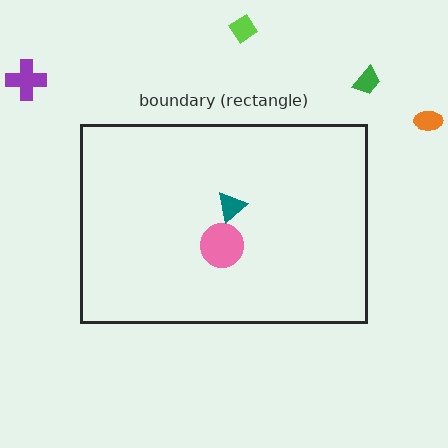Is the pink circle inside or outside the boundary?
Inside.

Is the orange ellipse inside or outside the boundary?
Outside.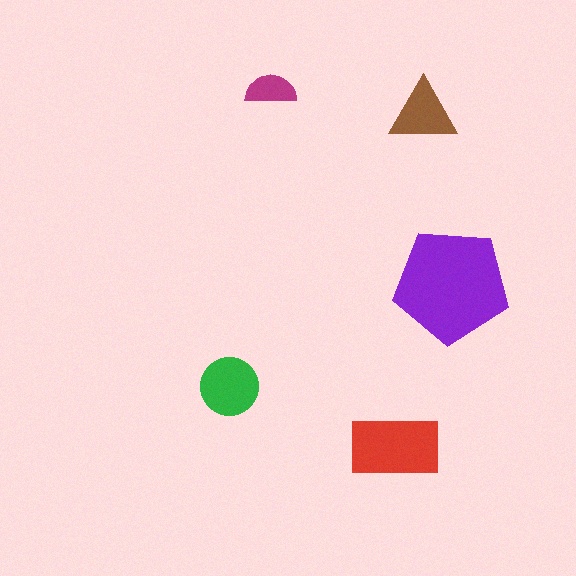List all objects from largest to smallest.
The purple pentagon, the red rectangle, the green circle, the brown triangle, the magenta semicircle.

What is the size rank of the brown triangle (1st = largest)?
4th.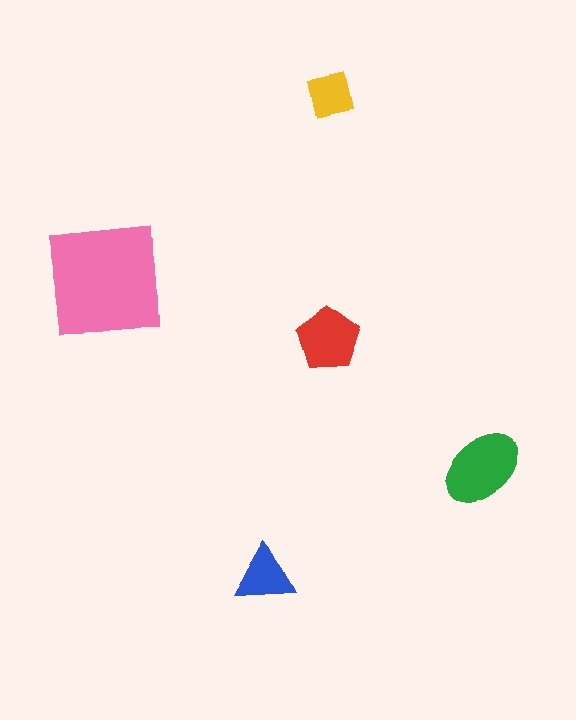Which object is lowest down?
The blue triangle is bottommost.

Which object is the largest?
The pink square.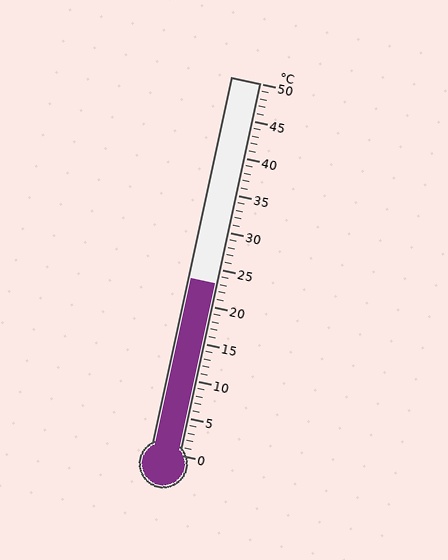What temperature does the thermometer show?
The thermometer shows approximately 23°C.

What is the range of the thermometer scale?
The thermometer scale ranges from 0°C to 50°C.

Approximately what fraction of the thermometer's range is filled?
The thermometer is filled to approximately 45% of its range.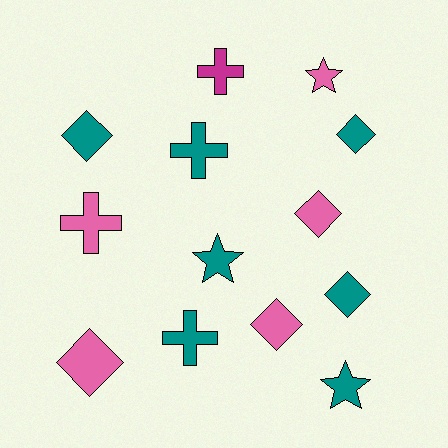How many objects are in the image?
There are 13 objects.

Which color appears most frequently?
Teal, with 7 objects.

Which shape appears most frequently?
Diamond, with 6 objects.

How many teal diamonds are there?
There are 3 teal diamonds.